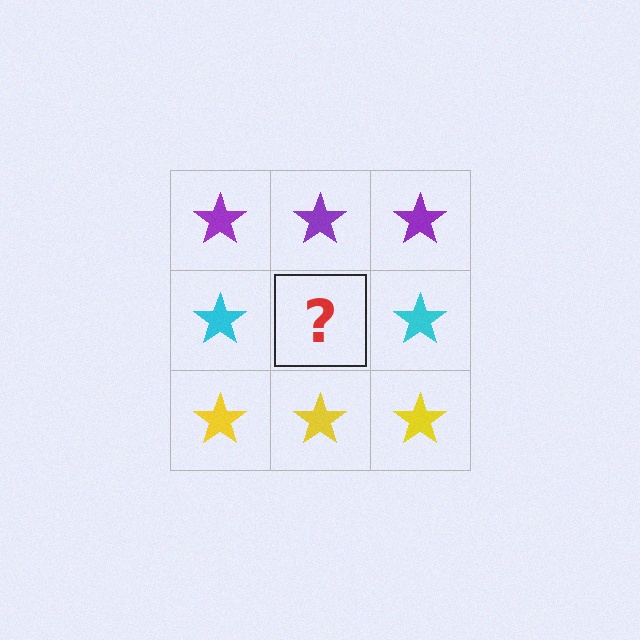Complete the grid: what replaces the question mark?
The question mark should be replaced with a cyan star.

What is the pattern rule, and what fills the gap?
The rule is that each row has a consistent color. The gap should be filled with a cyan star.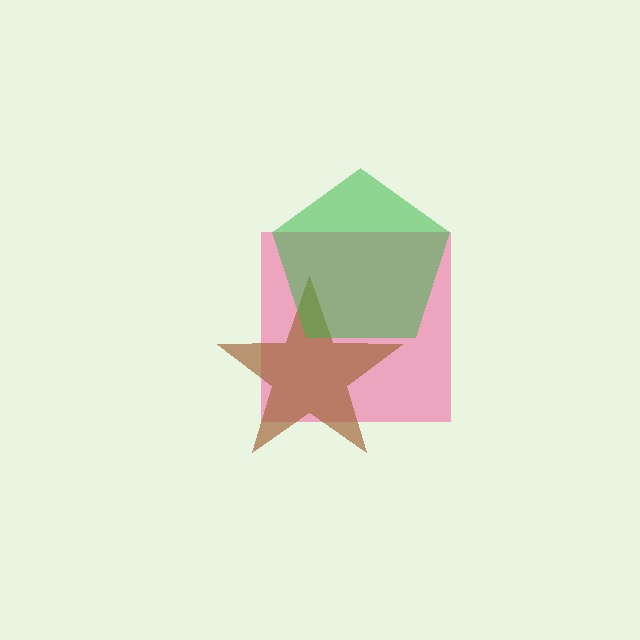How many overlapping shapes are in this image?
There are 3 overlapping shapes in the image.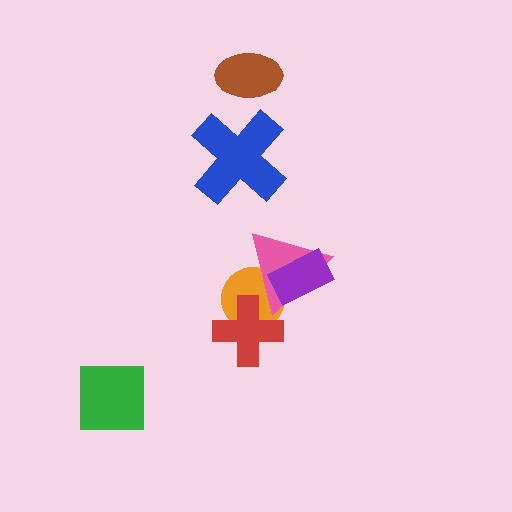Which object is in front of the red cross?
The pink triangle is in front of the red cross.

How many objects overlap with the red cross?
2 objects overlap with the red cross.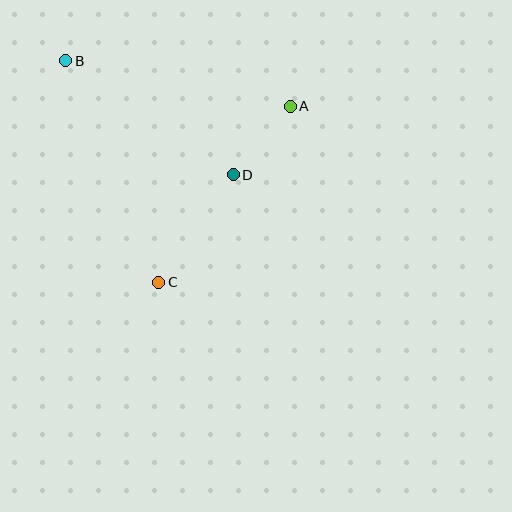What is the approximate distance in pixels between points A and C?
The distance between A and C is approximately 220 pixels.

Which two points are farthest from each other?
Points B and C are farthest from each other.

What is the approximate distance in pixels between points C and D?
The distance between C and D is approximately 131 pixels.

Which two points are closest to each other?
Points A and D are closest to each other.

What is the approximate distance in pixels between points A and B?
The distance between A and B is approximately 229 pixels.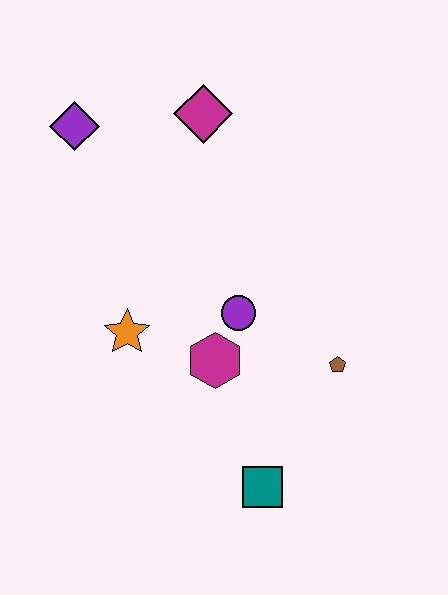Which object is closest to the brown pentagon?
The purple circle is closest to the brown pentagon.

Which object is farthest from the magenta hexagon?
The purple diamond is farthest from the magenta hexagon.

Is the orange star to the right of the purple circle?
No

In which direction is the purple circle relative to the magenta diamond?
The purple circle is below the magenta diamond.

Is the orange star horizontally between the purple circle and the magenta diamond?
No